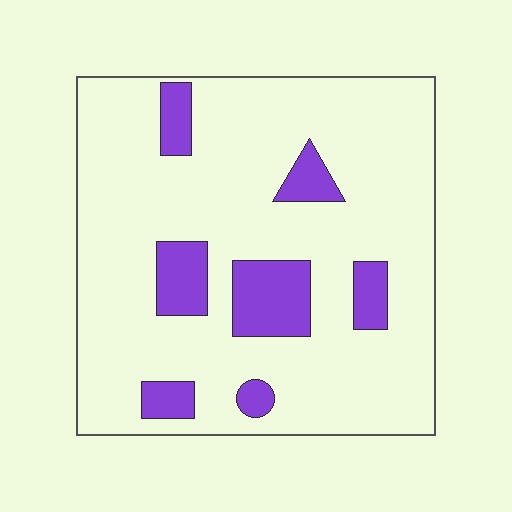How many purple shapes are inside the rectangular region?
7.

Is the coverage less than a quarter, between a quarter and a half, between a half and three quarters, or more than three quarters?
Less than a quarter.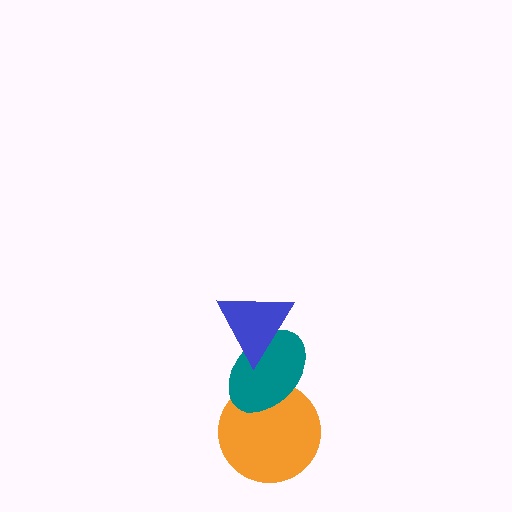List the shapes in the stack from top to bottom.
From top to bottom: the blue triangle, the teal ellipse, the orange circle.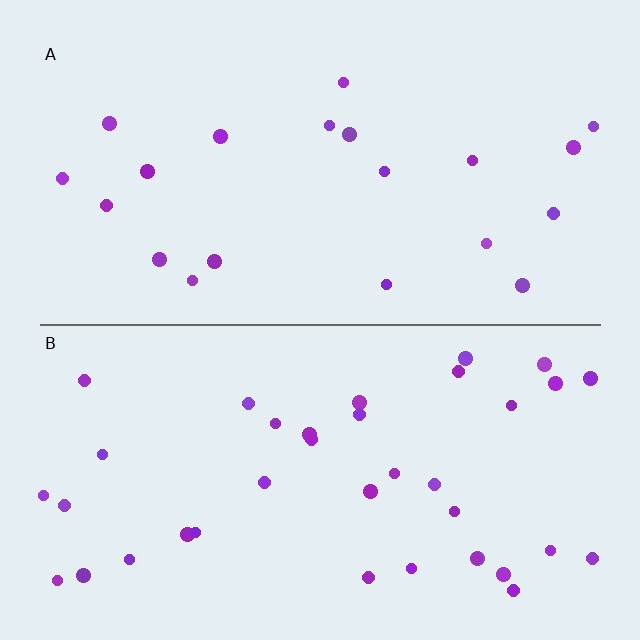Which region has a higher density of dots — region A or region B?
B (the bottom).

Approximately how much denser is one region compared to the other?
Approximately 1.8× — region B over region A.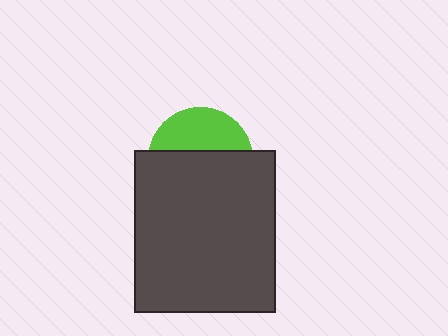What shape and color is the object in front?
The object in front is a dark gray rectangle.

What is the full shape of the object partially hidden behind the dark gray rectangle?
The partially hidden object is a lime circle.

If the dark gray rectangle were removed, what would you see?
You would see the complete lime circle.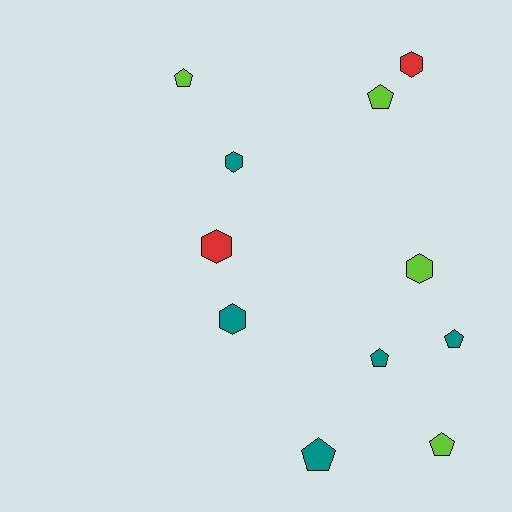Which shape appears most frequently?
Pentagon, with 6 objects.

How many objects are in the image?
There are 11 objects.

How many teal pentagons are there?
There are 3 teal pentagons.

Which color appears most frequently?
Teal, with 5 objects.